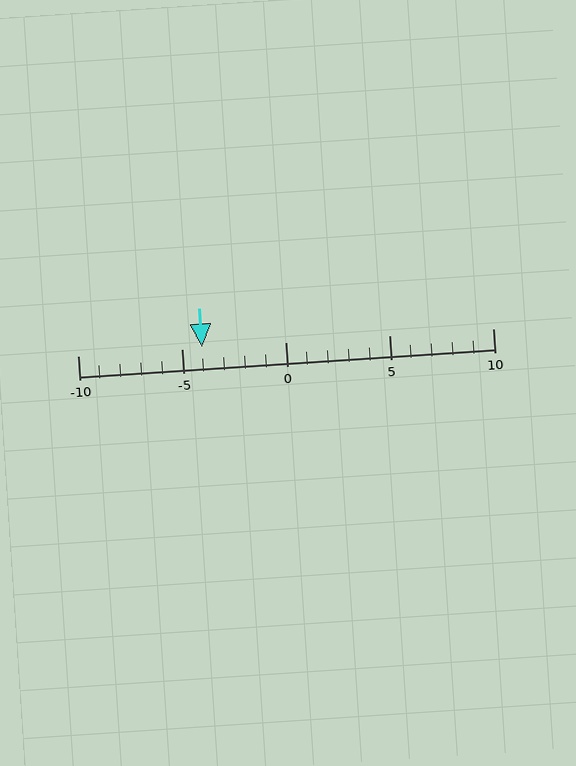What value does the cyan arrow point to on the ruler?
The cyan arrow points to approximately -4.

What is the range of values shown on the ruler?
The ruler shows values from -10 to 10.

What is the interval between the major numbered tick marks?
The major tick marks are spaced 5 units apart.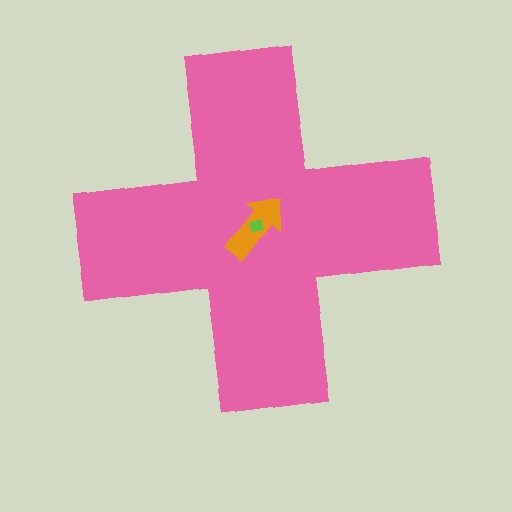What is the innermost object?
The lime diamond.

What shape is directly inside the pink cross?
The orange arrow.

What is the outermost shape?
The pink cross.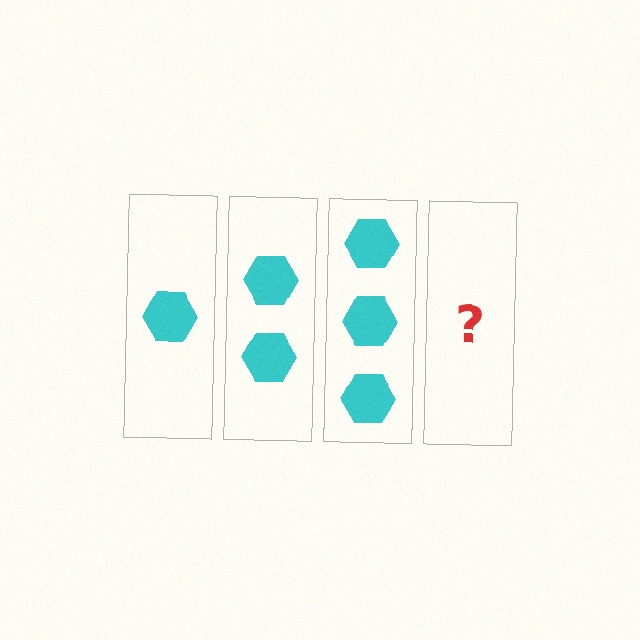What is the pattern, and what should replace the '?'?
The pattern is that each step adds one more hexagon. The '?' should be 4 hexagons.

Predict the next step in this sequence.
The next step is 4 hexagons.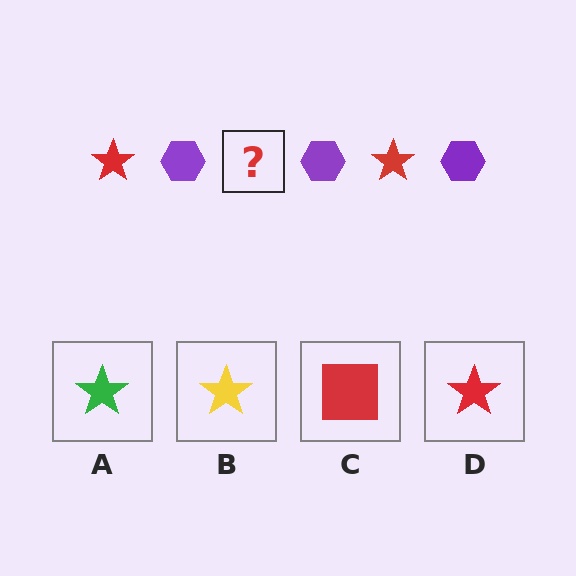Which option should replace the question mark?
Option D.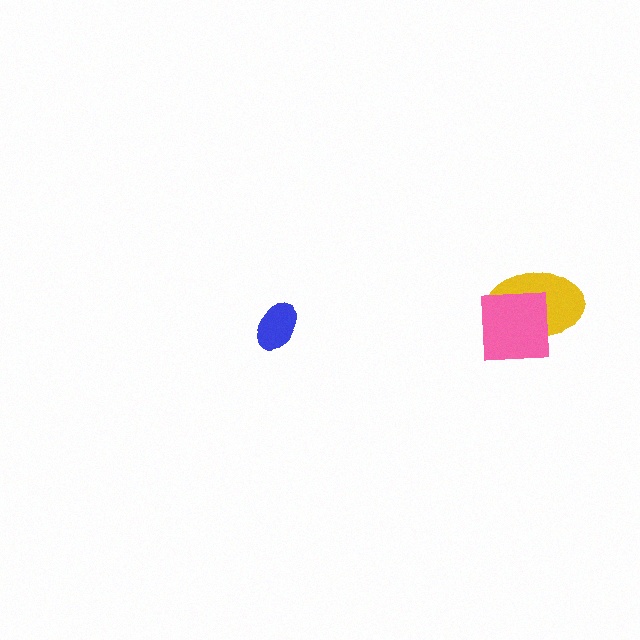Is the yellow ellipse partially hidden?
Yes, it is partially covered by another shape.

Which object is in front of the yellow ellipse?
The pink square is in front of the yellow ellipse.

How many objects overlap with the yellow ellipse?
1 object overlaps with the yellow ellipse.